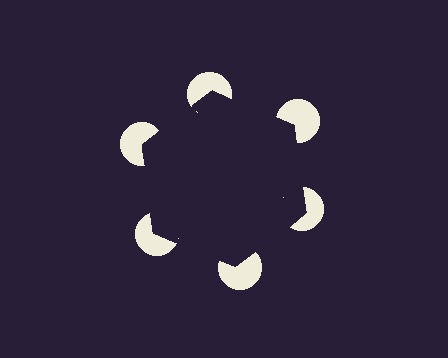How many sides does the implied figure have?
6 sides.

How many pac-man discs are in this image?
There are 6 — one at each vertex of the illusory hexagon.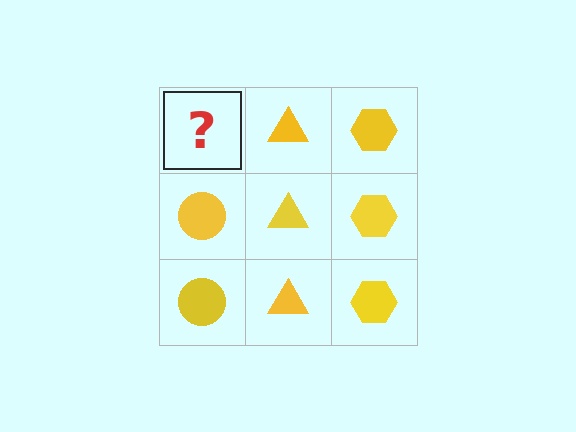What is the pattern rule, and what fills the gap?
The rule is that each column has a consistent shape. The gap should be filled with a yellow circle.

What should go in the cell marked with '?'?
The missing cell should contain a yellow circle.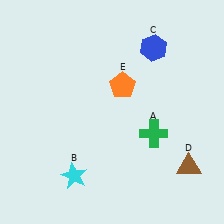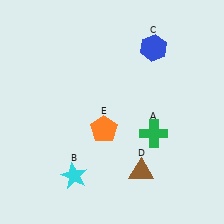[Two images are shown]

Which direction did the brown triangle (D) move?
The brown triangle (D) moved left.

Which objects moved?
The objects that moved are: the brown triangle (D), the orange pentagon (E).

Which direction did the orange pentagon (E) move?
The orange pentagon (E) moved down.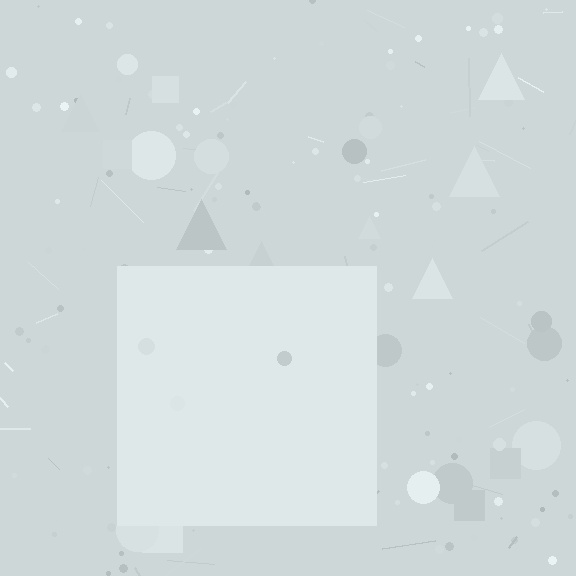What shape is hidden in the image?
A square is hidden in the image.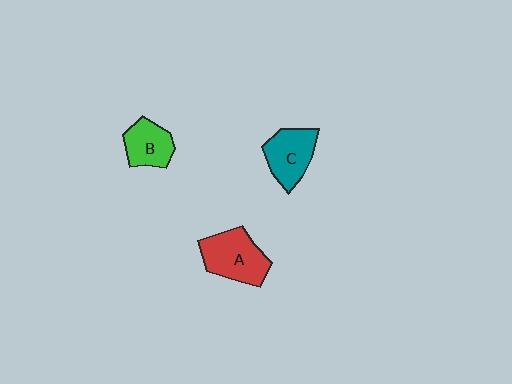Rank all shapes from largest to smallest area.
From largest to smallest: A (red), C (teal), B (green).